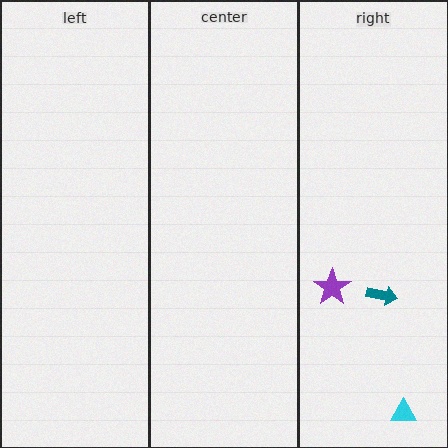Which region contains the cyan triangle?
The right region.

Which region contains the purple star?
The right region.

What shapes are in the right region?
The purple star, the cyan triangle, the teal arrow.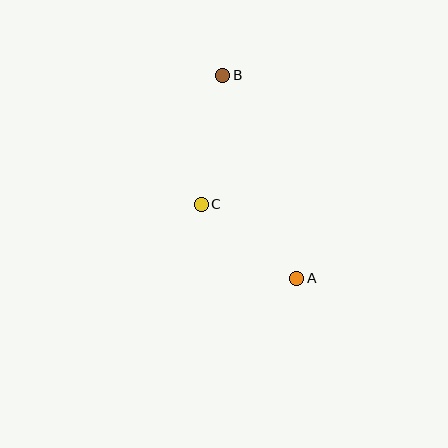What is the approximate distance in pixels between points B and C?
The distance between B and C is approximately 131 pixels.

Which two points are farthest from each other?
Points A and B are farthest from each other.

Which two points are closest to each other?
Points A and C are closest to each other.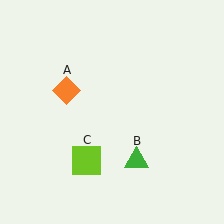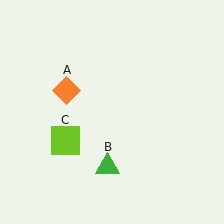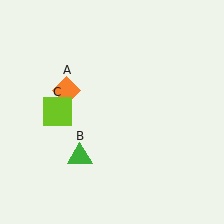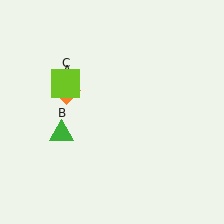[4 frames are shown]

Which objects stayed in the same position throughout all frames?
Orange diamond (object A) remained stationary.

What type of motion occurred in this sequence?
The green triangle (object B), lime square (object C) rotated clockwise around the center of the scene.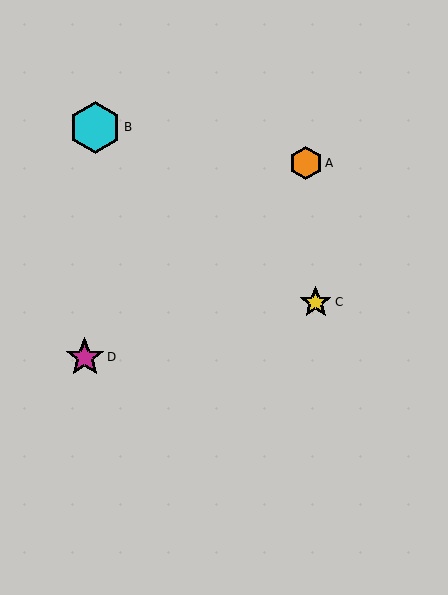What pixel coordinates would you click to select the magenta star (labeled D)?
Click at (85, 357) to select the magenta star D.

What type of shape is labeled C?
Shape C is a yellow star.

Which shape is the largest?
The cyan hexagon (labeled B) is the largest.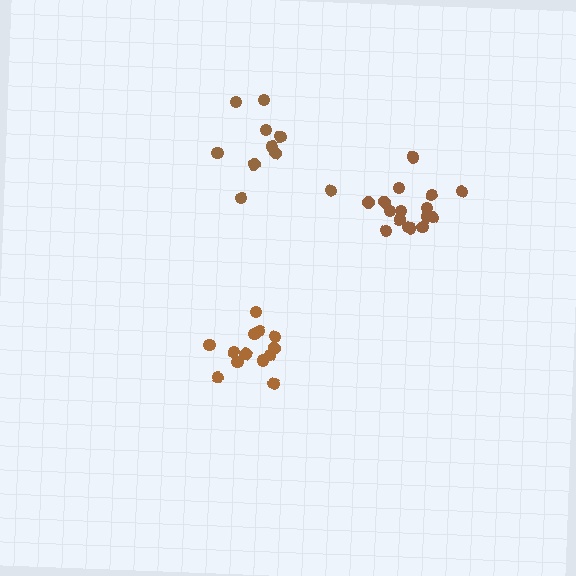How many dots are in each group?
Group 1: 14 dots, Group 2: 10 dots, Group 3: 16 dots (40 total).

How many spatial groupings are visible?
There are 3 spatial groupings.